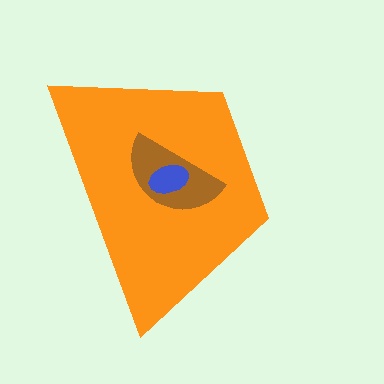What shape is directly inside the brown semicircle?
The blue ellipse.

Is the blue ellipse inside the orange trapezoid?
Yes.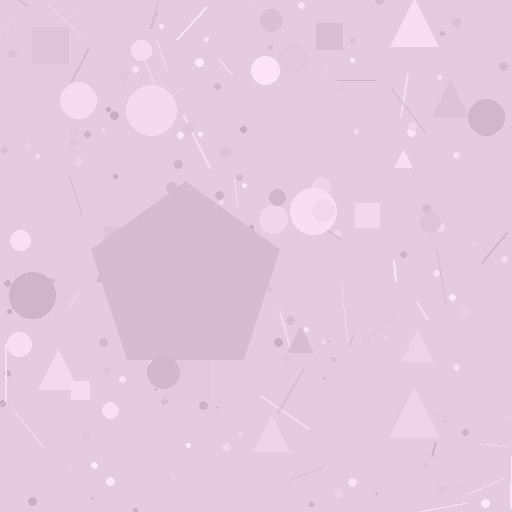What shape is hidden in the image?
A pentagon is hidden in the image.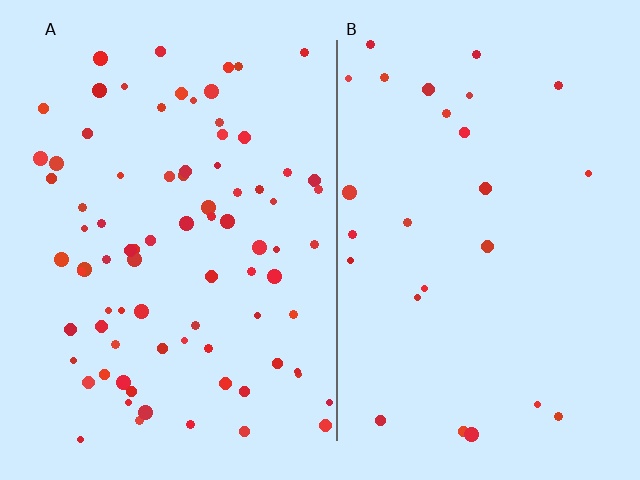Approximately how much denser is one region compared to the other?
Approximately 3.2× — region A over region B.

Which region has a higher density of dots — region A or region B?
A (the left).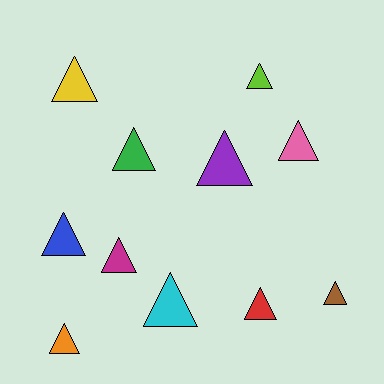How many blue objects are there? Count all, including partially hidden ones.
There is 1 blue object.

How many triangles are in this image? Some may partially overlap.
There are 11 triangles.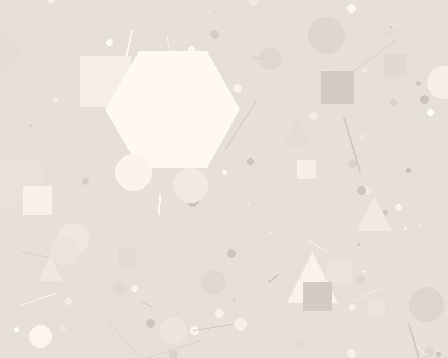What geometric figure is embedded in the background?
A hexagon is embedded in the background.